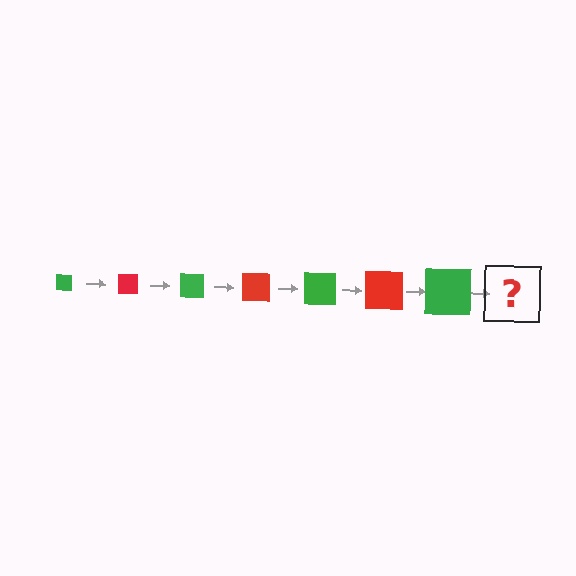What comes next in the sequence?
The next element should be a red square, larger than the previous one.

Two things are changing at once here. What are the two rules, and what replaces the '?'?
The two rules are that the square grows larger each step and the color cycles through green and red. The '?' should be a red square, larger than the previous one.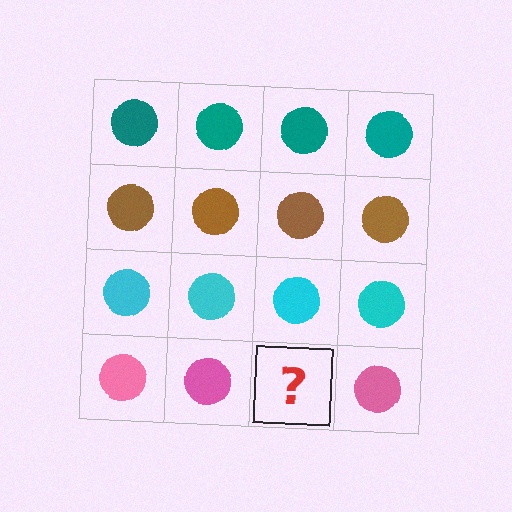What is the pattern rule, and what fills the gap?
The rule is that each row has a consistent color. The gap should be filled with a pink circle.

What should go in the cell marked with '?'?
The missing cell should contain a pink circle.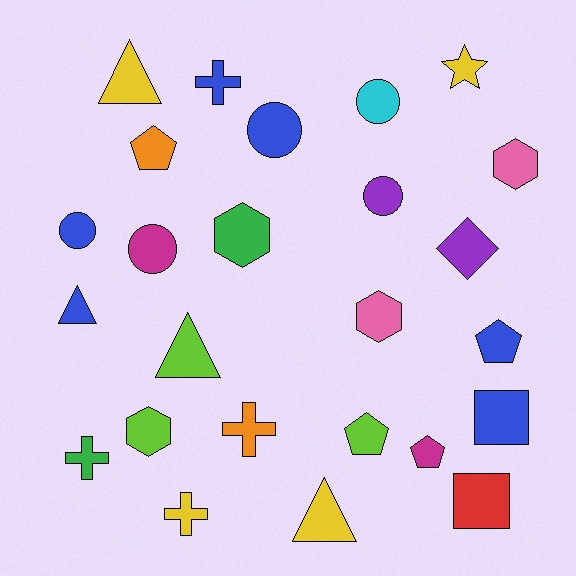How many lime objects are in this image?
There are 3 lime objects.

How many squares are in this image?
There are 2 squares.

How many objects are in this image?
There are 25 objects.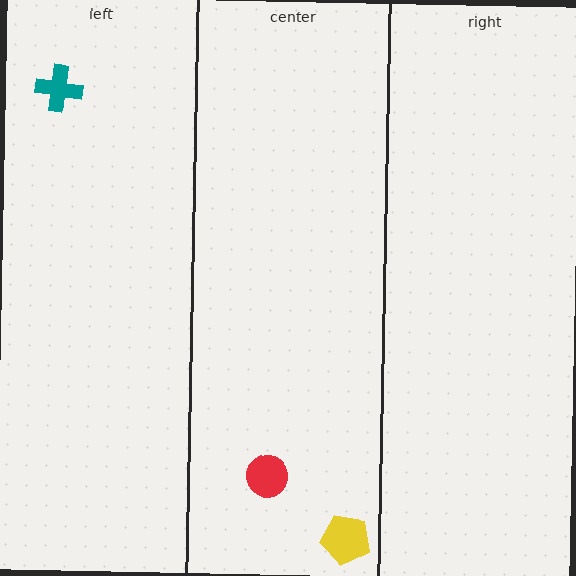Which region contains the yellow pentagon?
The center region.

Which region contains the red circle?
The center region.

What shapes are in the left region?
The teal cross.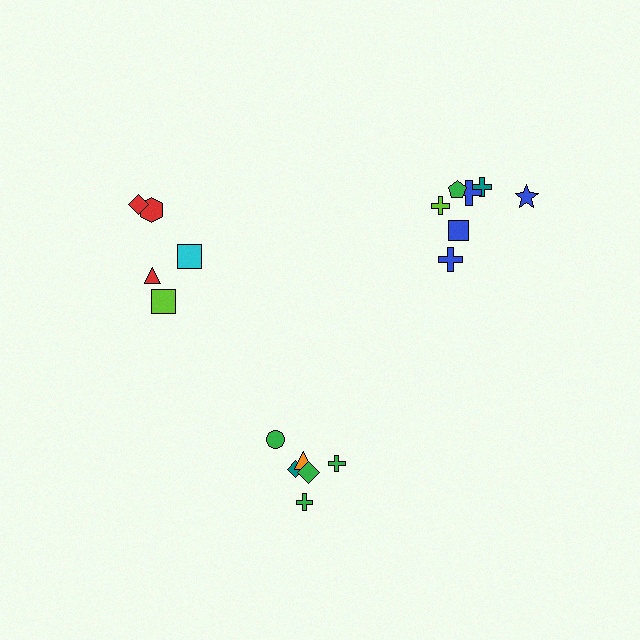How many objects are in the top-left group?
There are 5 objects.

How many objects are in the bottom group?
There are 6 objects.